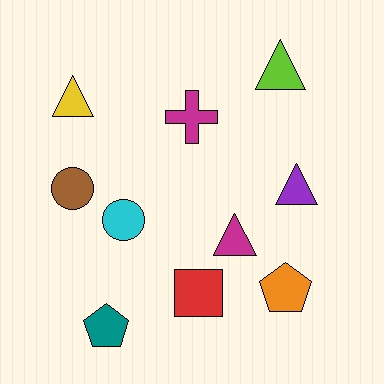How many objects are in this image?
There are 10 objects.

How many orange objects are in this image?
There is 1 orange object.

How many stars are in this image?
There are no stars.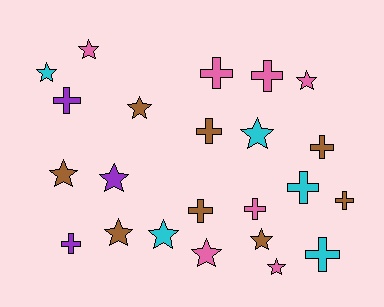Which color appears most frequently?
Brown, with 8 objects.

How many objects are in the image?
There are 23 objects.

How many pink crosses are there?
There are 3 pink crosses.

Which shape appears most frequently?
Star, with 12 objects.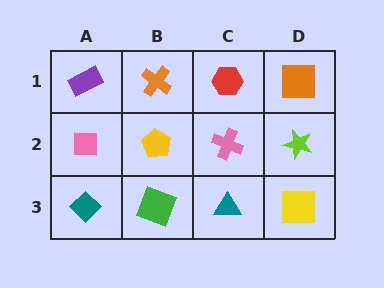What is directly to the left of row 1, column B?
A purple rectangle.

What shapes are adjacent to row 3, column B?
A yellow pentagon (row 2, column B), a teal diamond (row 3, column A), a teal triangle (row 3, column C).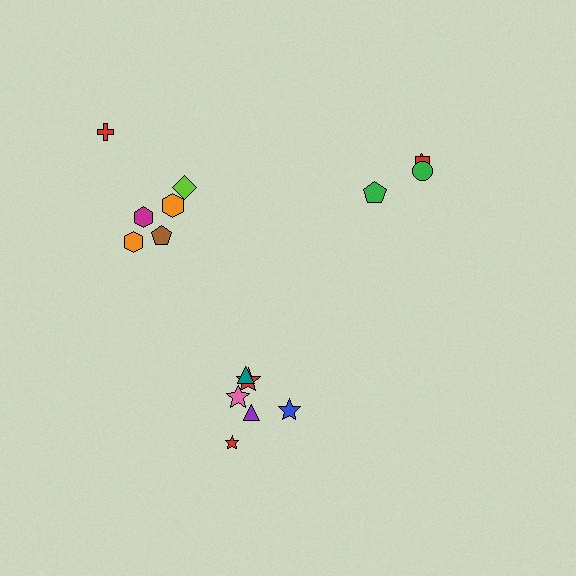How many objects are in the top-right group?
There are 4 objects.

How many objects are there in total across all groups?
There are 16 objects.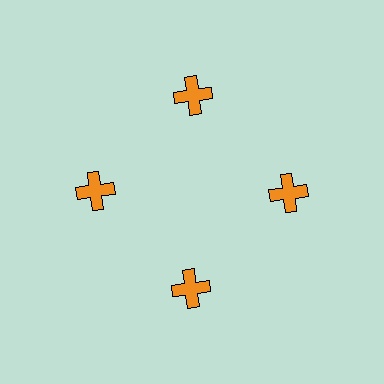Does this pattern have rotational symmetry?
Yes, this pattern has 4-fold rotational symmetry. It looks the same after rotating 90 degrees around the center.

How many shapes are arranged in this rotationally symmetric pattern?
There are 4 shapes, arranged in 4 groups of 1.